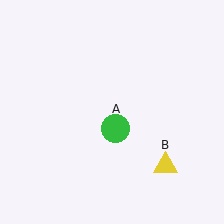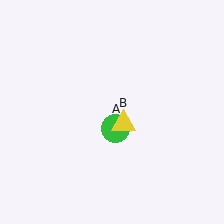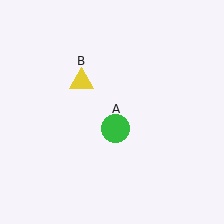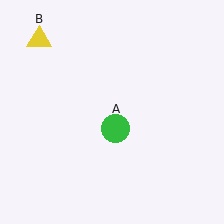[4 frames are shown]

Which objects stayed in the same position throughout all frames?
Green circle (object A) remained stationary.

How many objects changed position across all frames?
1 object changed position: yellow triangle (object B).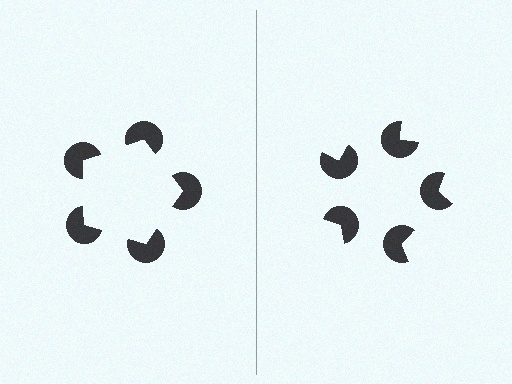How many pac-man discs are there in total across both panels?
10 — 5 on each side.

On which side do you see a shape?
An illusory pentagon appears on the left side. On the right side the wedge cuts are rotated, so no coherent shape forms.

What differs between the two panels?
The pac-man discs are positioned identically on both sides; only the wedge orientations differ. On the left they align to a pentagon; on the right they are misaligned.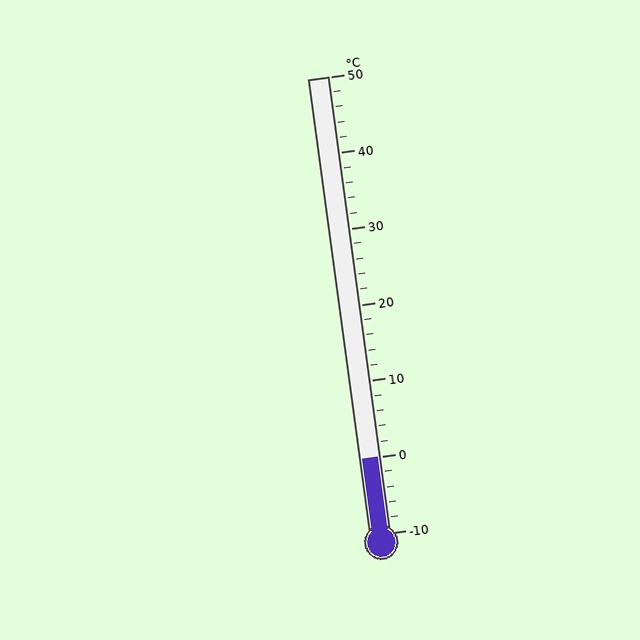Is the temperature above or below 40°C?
The temperature is below 40°C.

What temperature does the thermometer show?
The thermometer shows approximately 0°C.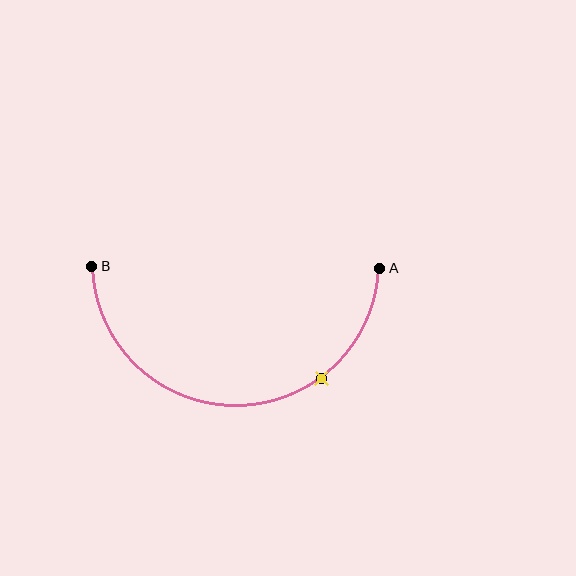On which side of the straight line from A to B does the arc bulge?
The arc bulges below the straight line connecting A and B.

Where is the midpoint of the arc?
The arc midpoint is the point on the curve farthest from the straight line joining A and B. It sits below that line.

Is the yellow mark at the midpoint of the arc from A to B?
No. The yellow mark lies on the arc but is closer to endpoint A. The arc midpoint would be at the point on the curve equidistant along the arc from both A and B.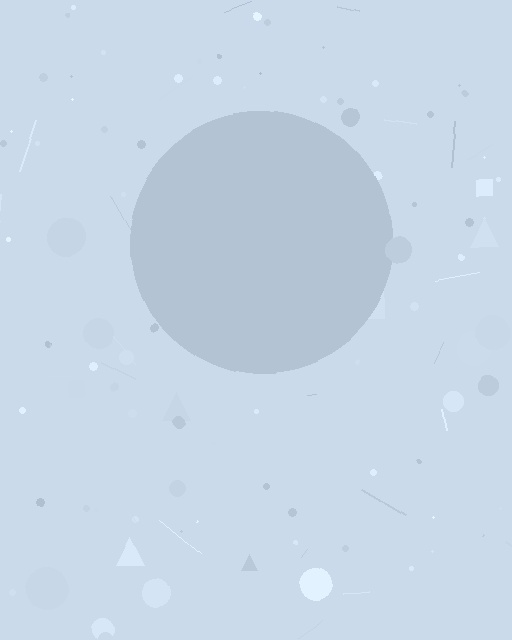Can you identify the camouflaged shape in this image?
The camouflaged shape is a circle.